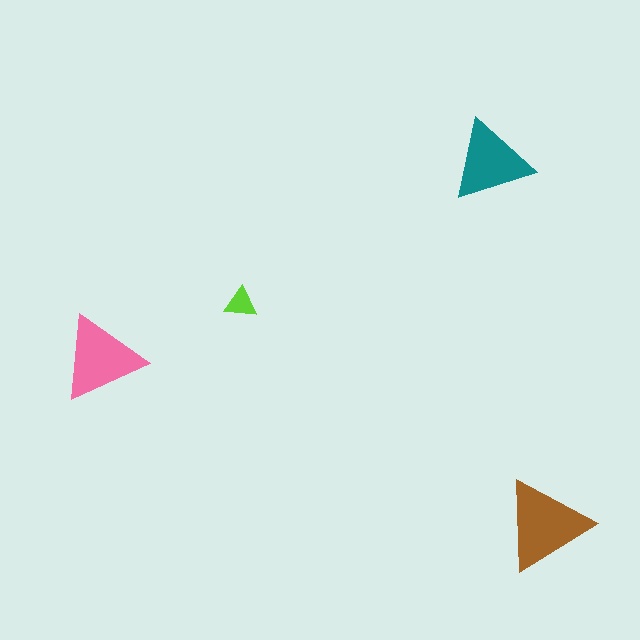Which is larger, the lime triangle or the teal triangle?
The teal one.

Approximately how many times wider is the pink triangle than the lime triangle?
About 2.5 times wider.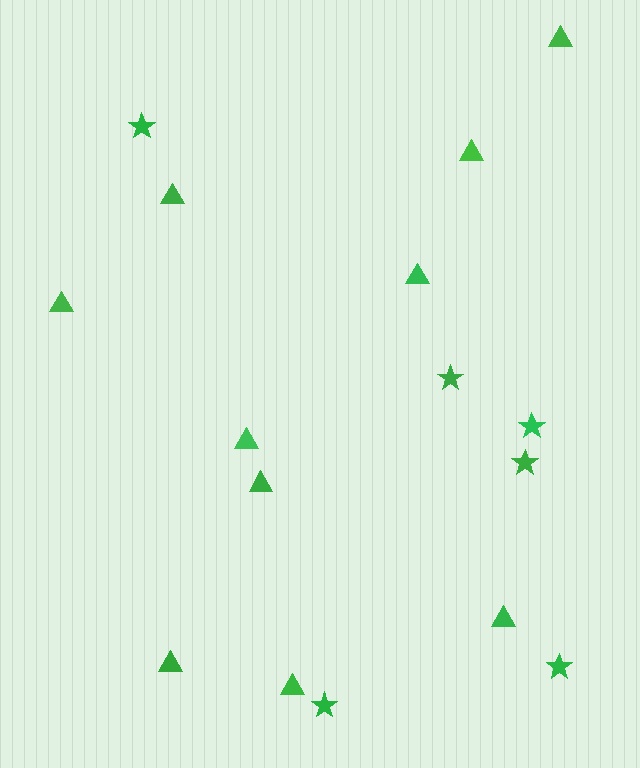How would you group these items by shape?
There are 2 groups: one group of triangles (10) and one group of stars (6).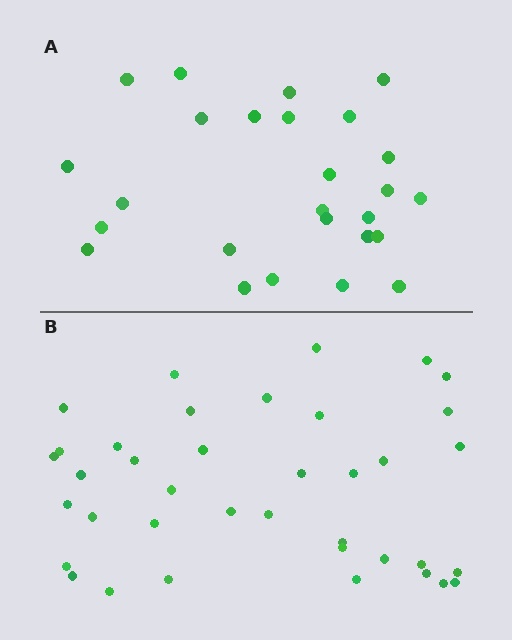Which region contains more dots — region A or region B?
Region B (the bottom region) has more dots.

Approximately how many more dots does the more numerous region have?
Region B has roughly 12 or so more dots than region A.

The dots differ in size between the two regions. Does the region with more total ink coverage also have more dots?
No. Region A has more total ink coverage because its dots are larger, but region B actually contains more individual dots. Total area can be misleading — the number of items is what matters here.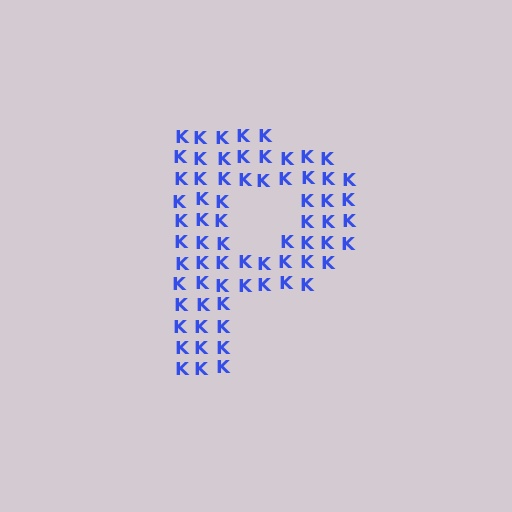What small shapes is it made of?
It is made of small letter K's.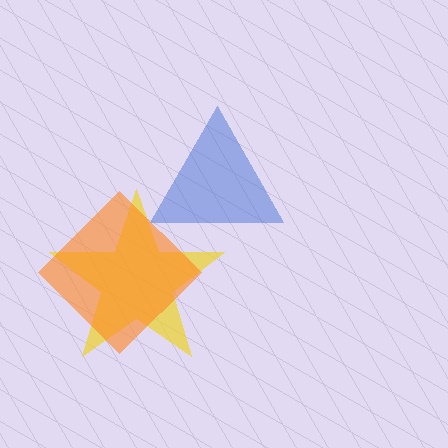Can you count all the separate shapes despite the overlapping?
Yes, there are 3 separate shapes.